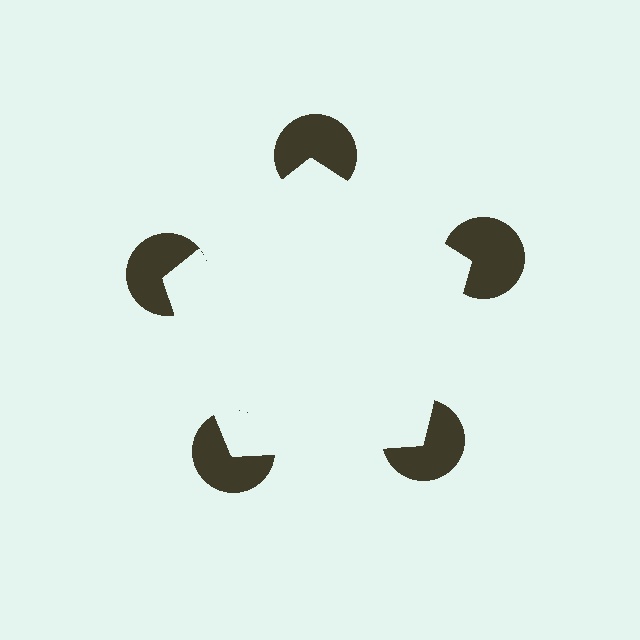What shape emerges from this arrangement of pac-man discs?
An illusory pentagon — its edges are inferred from the aligned wedge cuts in the pac-man discs, not physically drawn.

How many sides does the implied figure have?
5 sides.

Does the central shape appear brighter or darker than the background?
It typically appears slightly brighter than the background, even though no actual brightness change is drawn.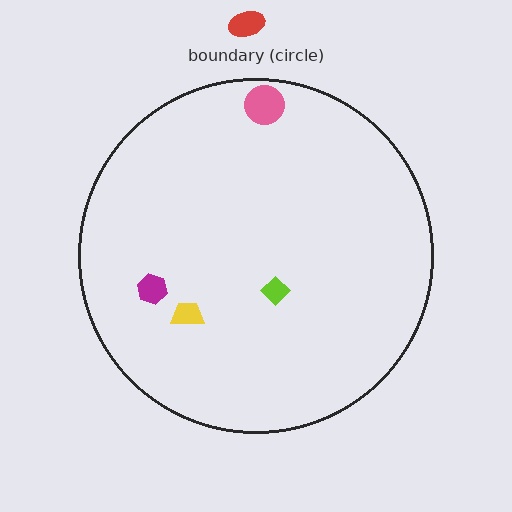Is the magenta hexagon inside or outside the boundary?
Inside.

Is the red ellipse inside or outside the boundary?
Outside.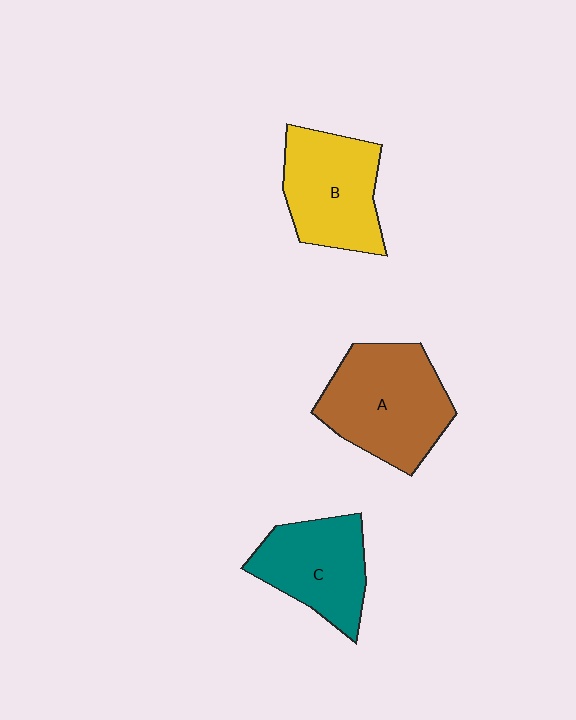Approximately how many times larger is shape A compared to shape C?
Approximately 1.3 times.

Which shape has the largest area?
Shape A (brown).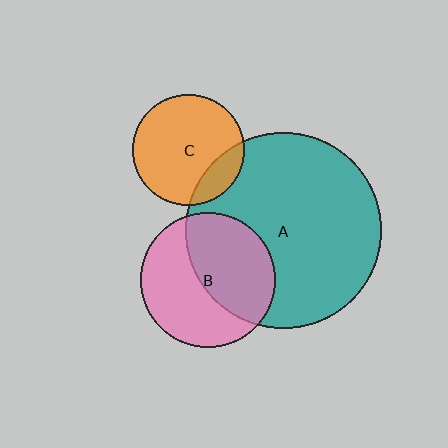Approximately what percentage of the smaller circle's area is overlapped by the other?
Approximately 50%.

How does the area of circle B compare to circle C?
Approximately 1.5 times.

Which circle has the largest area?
Circle A (teal).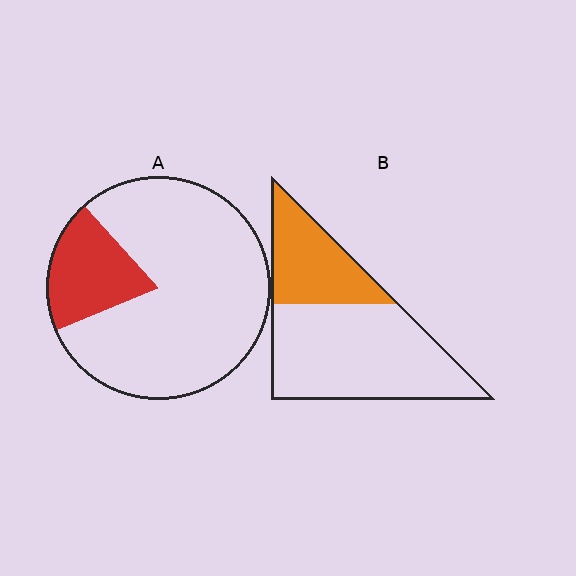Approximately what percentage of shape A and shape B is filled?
A is approximately 20% and B is approximately 35%.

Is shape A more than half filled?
No.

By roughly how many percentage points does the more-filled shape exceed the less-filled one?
By roughly 15 percentage points (B over A).